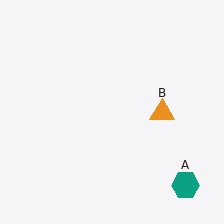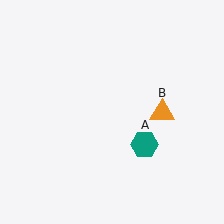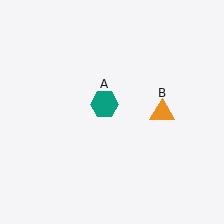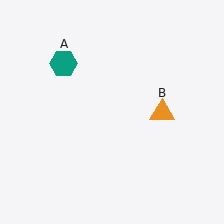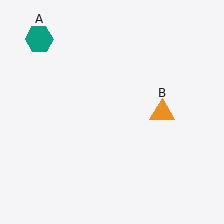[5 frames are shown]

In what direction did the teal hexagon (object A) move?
The teal hexagon (object A) moved up and to the left.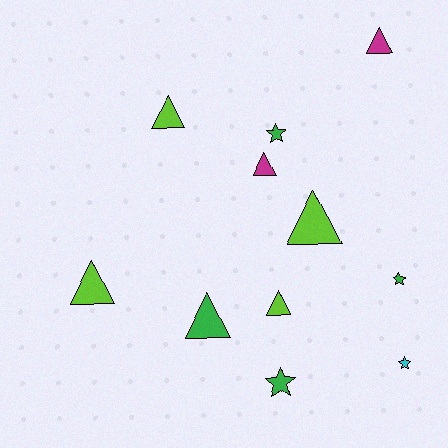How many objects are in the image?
There are 11 objects.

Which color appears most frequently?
Lime, with 4 objects.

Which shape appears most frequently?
Triangle, with 7 objects.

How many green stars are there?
There are 3 green stars.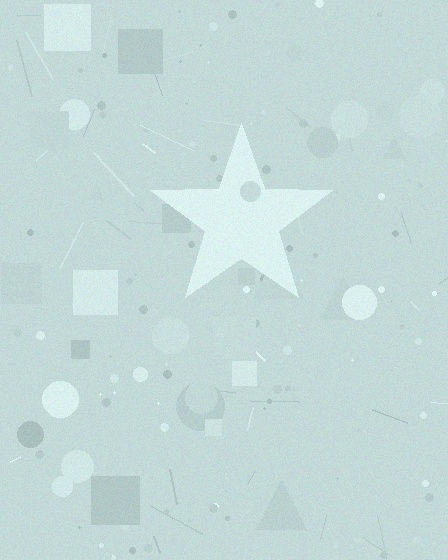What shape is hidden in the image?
A star is hidden in the image.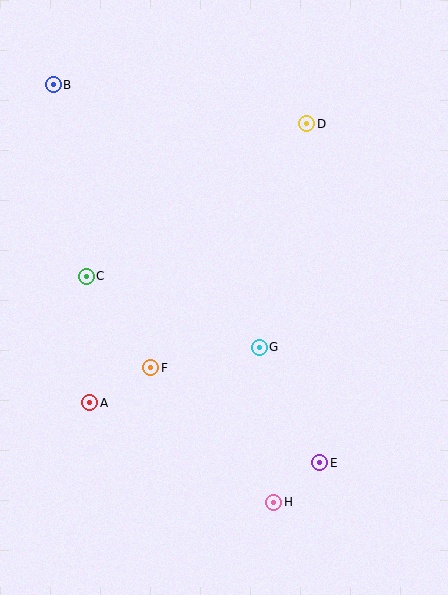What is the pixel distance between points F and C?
The distance between F and C is 112 pixels.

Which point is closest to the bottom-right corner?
Point E is closest to the bottom-right corner.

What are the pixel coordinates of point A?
Point A is at (90, 403).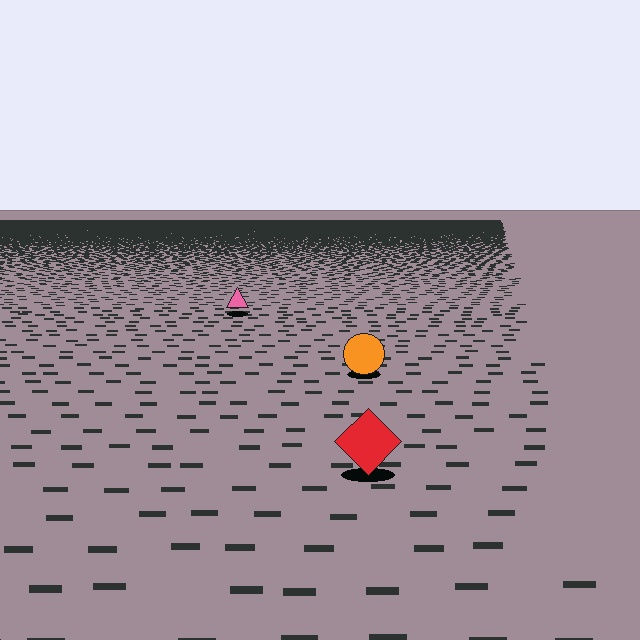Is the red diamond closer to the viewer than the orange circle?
Yes. The red diamond is closer — you can tell from the texture gradient: the ground texture is coarser near it.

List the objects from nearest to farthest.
From nearest to farthest: the red diamond, the orange circle, the pink triangle.